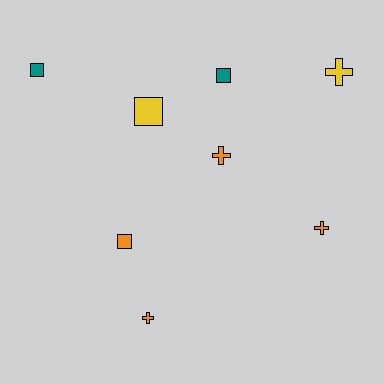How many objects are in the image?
There are 8 objects.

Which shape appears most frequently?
Cross, with 4 objects.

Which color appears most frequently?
Orange, with 4 objects.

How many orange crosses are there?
There are 3 orange crosses.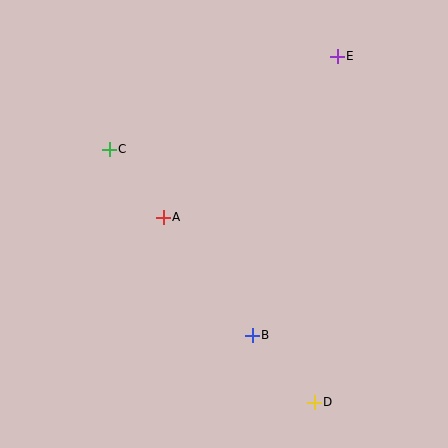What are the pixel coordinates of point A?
Point A is at (163, 217).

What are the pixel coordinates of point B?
Point B is at (252, 335).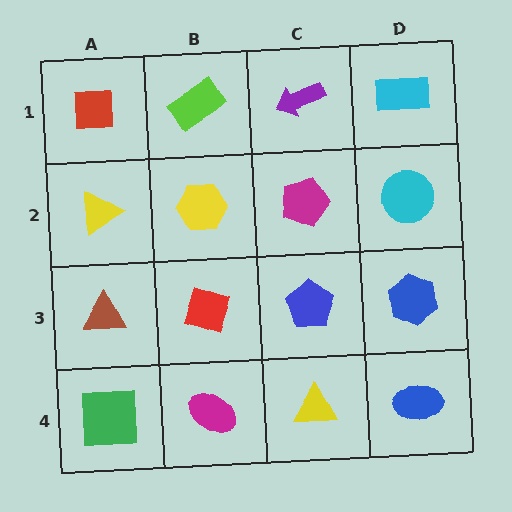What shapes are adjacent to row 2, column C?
A purple arrow (row 1, column C), a blue pentagon (row 3, column C), a yellow hexagon (row 2, column B), a cyan circle (row 2, column D).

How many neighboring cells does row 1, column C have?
3.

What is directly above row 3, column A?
A yellow triangle.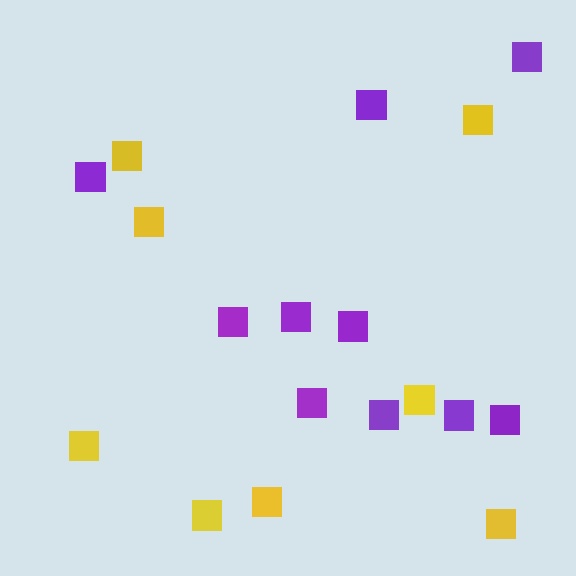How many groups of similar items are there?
There are 2 groups: one group of yellow squares (8) and one group of purple squares (10).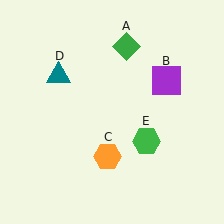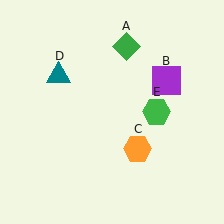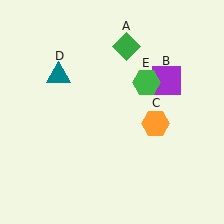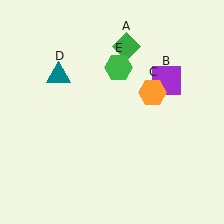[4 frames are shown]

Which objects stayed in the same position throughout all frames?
Green diamond (object A) and purple square (object B) and teal triangle (object D) remained stationary.